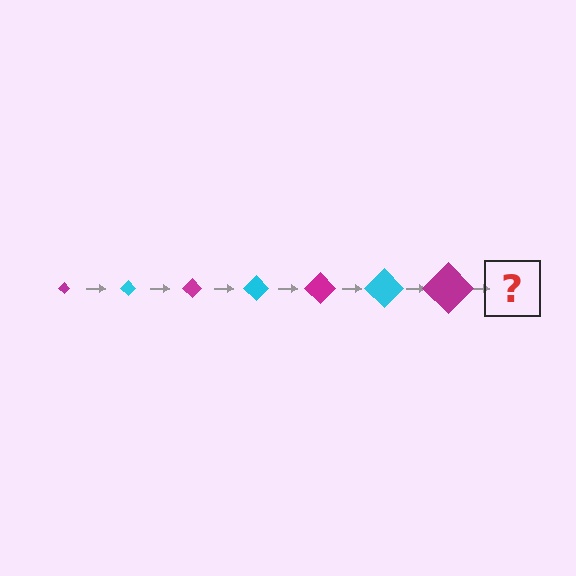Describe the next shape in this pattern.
It should be a cyan diamond, larger than the previous one.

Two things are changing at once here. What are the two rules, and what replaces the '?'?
The two rules are that the diamond grows larger each step and the color cycles through magenta and cyan. The '?' should be a cyan diamond, larger than the previous one.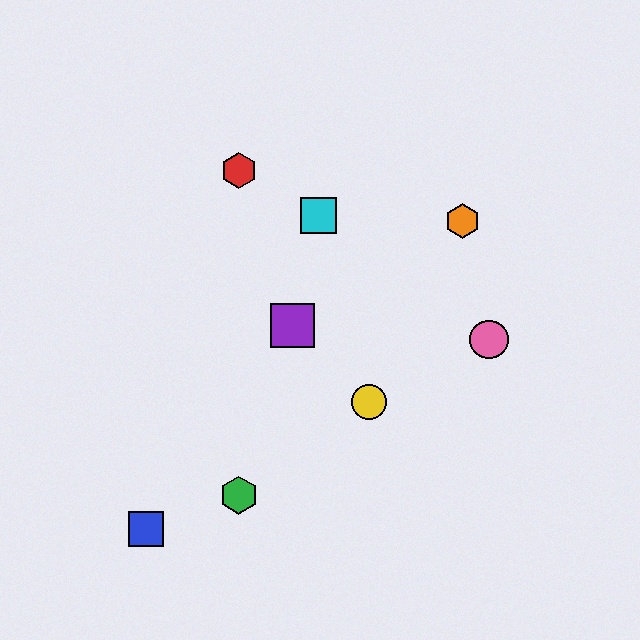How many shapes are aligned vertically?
2 shapes (the red hexagon, the green hexagon) are aligned vertically.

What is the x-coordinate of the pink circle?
The pink circle is at x≈489.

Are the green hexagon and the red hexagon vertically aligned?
Yes, both are at x≈239.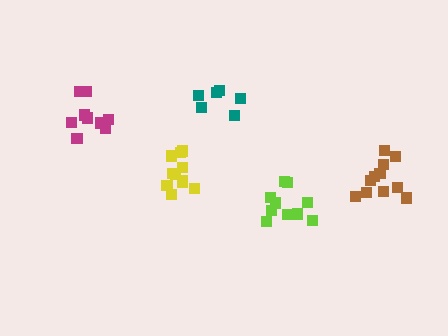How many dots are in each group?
Group 1: 11 dots, Group 2: 9 dots, Group 3: 6 dots, Group 4: 10 dots, Group 5: 11 dots (47 total).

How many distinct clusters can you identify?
There are 5 distinct clusters.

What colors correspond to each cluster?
The clusters are colored: yellow, magenta, teal, lime, brown.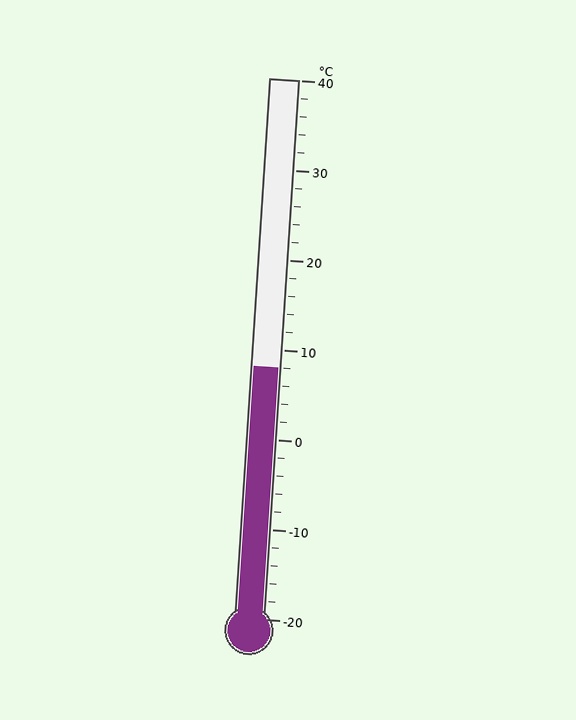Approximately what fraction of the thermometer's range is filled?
The thermometer is filled to approximately 45% of its range.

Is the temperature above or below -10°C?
The temperature is above -10°C.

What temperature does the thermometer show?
The thermometer shows approximately 8°C.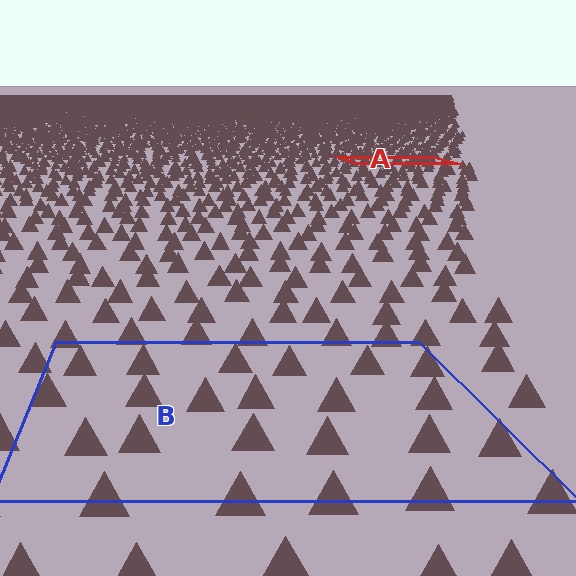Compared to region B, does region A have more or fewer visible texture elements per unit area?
Region A has more texture elements per unit area — they are packed more densely because it is farther away.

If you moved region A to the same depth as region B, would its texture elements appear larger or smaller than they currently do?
They would appear larger. At a closer depth, the same texture elements are projected at a bigger on-screen size.